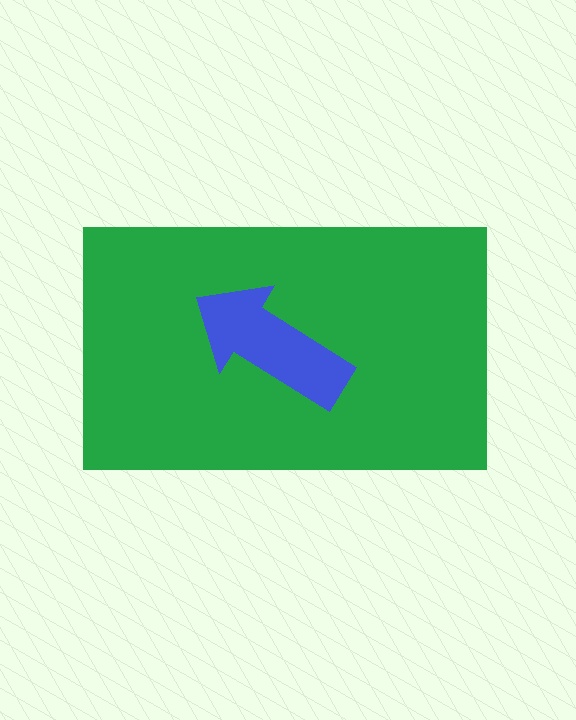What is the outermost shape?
The green rectangle.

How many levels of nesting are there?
2.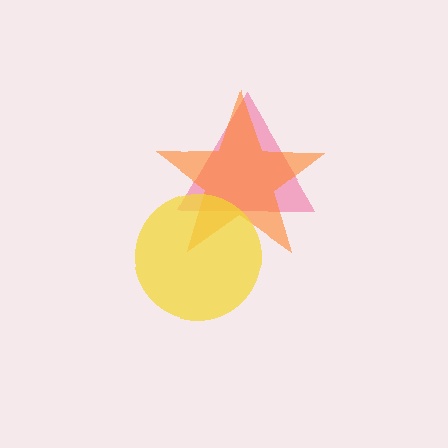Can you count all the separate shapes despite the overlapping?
Yes, there are 3 separate shapes.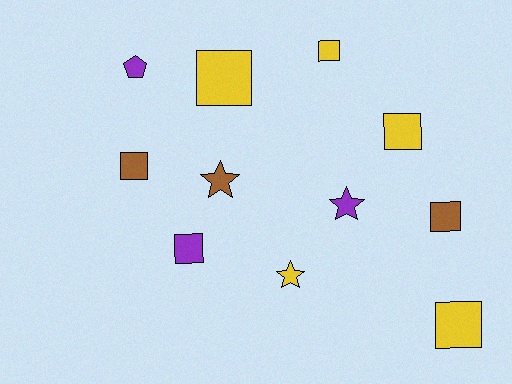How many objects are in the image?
There are 11 objects.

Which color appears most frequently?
Yellow, with 5 objects.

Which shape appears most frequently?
Square, with 7 objects.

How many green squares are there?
There are no green squares.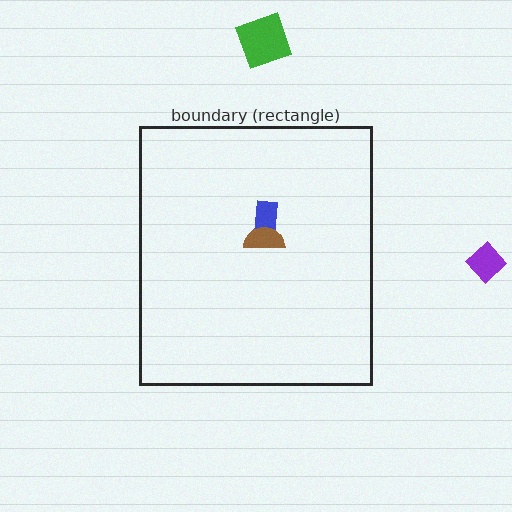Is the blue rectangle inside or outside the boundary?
Inside.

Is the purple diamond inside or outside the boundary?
Outside.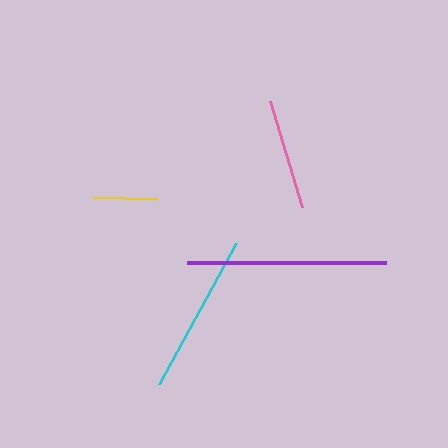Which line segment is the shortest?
The yellow line is the shortest at approximately 64 pixels.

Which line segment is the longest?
The purple line is the longest at approximately 199 pixels.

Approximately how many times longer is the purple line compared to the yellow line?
The purple line is approximately 3.1 times the length of the yellow line.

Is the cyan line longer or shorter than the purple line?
The purple line is longer than the cyan line.